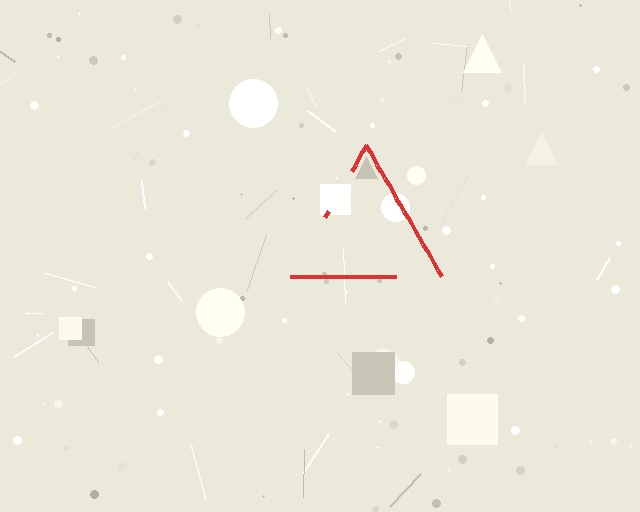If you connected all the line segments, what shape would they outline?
They would outline a triangle.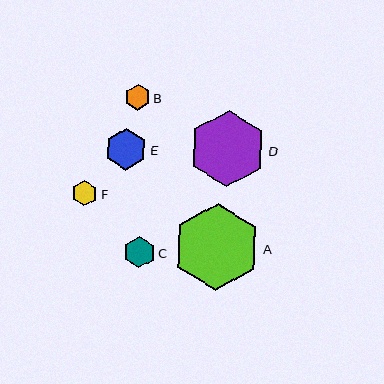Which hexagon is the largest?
Hexagon A is the largest with a size of approximately 87 pixels.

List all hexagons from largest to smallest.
From largest to smallest: A, D, E, C, B, F.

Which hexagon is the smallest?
Hexagon F is the smallest with a size of approximately 26 pixels.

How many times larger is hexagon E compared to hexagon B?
Hexagon E is approximately 1.6 times the size of hexagon B.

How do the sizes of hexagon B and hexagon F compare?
Hexagon B and hexagon F are approximately the same size.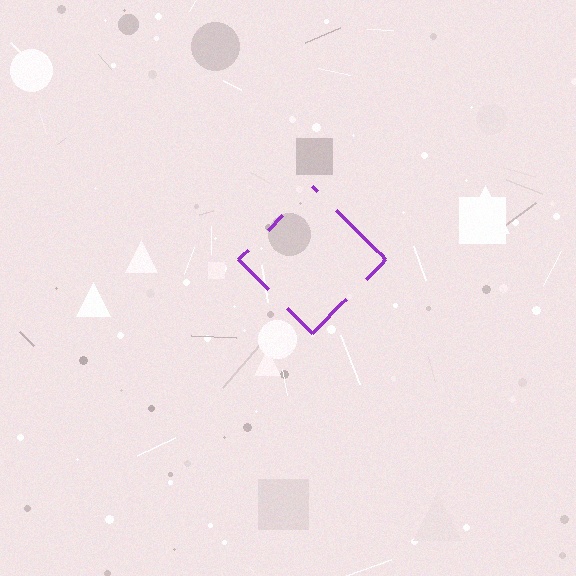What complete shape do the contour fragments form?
The contour fragments form a diamond.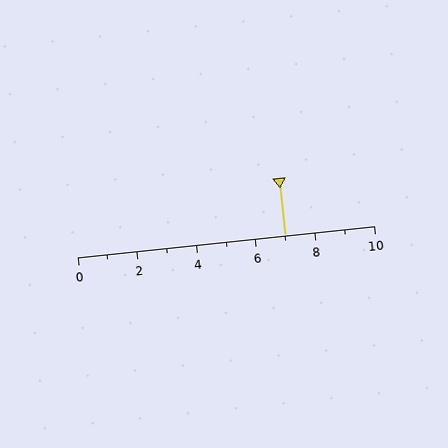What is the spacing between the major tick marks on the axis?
The major ticks are spaced 2 apart.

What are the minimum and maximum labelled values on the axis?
The axis runs from 0 to 10.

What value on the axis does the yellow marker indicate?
The marker indicates approximately 7.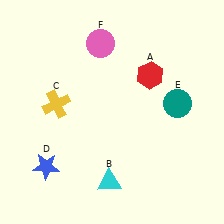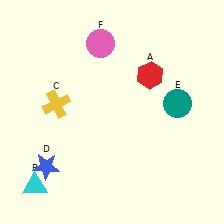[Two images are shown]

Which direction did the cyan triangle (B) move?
The cyan triangle (B) moved left.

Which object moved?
The cyan triangle (B) moved left.